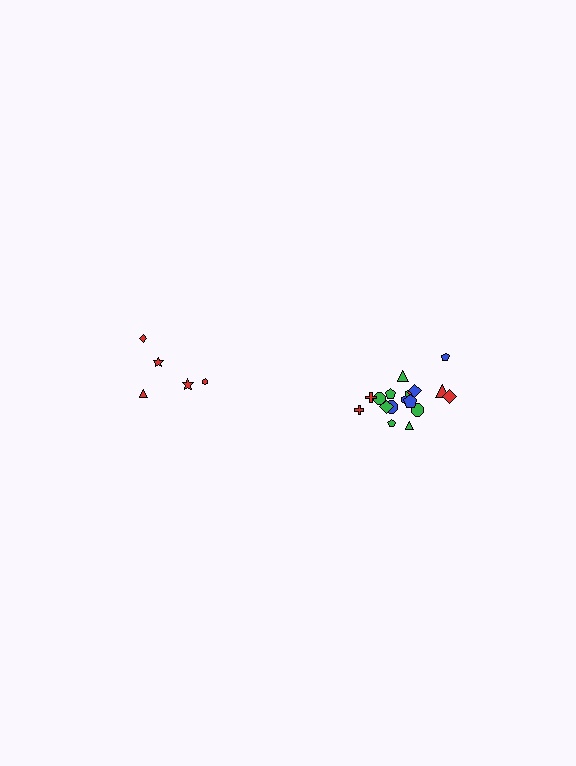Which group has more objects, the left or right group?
The right group.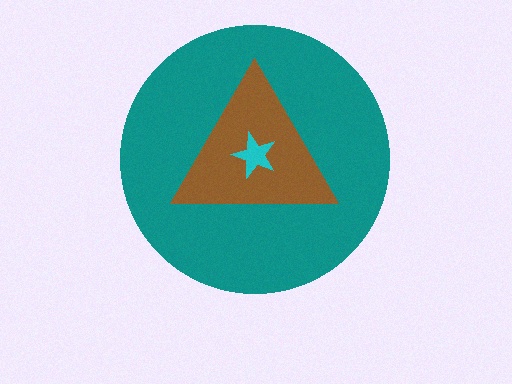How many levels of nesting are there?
3.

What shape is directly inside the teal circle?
The brown triangle.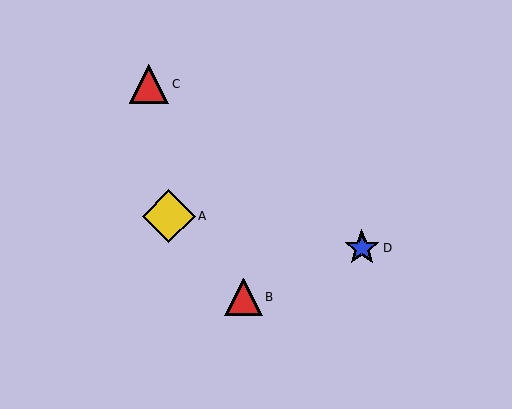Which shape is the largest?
The yellow diamond (labeled A) is the largest.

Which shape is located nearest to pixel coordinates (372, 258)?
The blue star (labeled D) at (362, 248) is nearest to that location.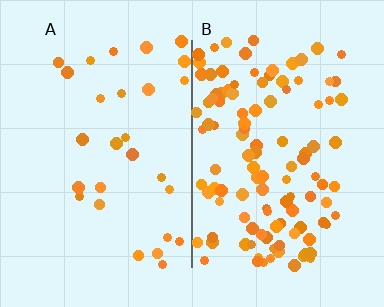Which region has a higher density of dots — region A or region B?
B (the right).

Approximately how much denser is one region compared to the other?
Approximately 3.9× — region B over region A.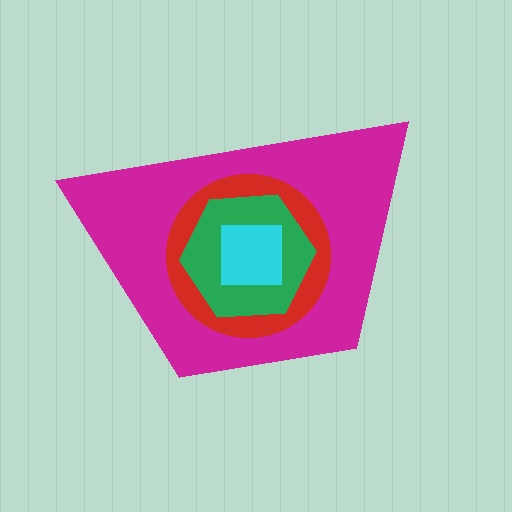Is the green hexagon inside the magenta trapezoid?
Yes.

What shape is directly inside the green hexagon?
The cyan square.